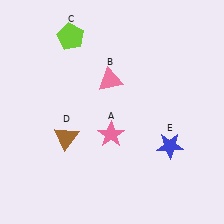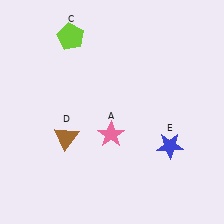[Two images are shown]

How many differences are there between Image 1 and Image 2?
There is 1 difference between the two images.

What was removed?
The pink triangle (B) was removed in Image 2.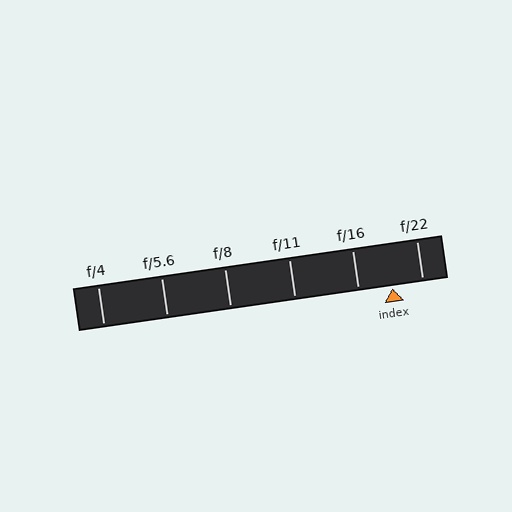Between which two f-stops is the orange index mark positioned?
The index mark is between f/16 and f/22.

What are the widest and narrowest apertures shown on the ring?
The widest aperture shown is f/4 and the narrowest is f/22.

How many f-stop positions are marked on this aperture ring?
There are 6 f-stop positions marked.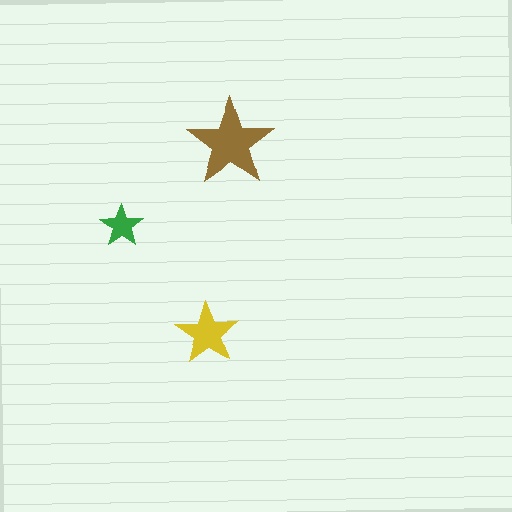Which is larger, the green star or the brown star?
The brown one.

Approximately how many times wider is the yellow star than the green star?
About 1.5 times wider.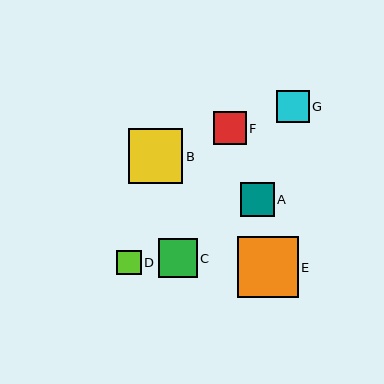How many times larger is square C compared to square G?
Square C is approximately 1.2 times the size of square G.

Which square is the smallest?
Square D is the smallest with a size of approximately 25 pixels.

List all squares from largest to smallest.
From largest to smallest: E, B, C, A, F, G, D.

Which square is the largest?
Square E is the largest with a size of approximately 61 pixels.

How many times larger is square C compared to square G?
Square C is approximately 1.2 times the size of square G.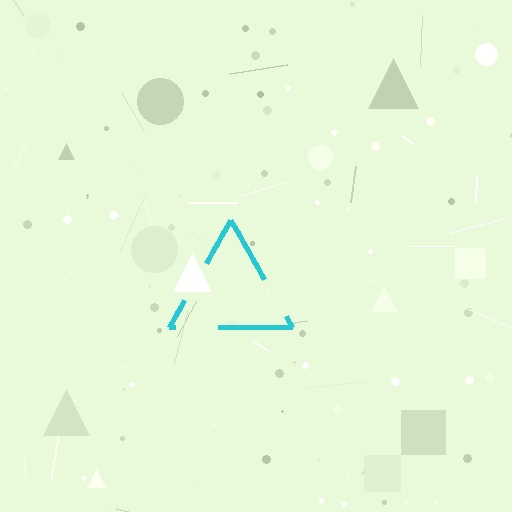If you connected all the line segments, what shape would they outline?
They would outline a triangle.